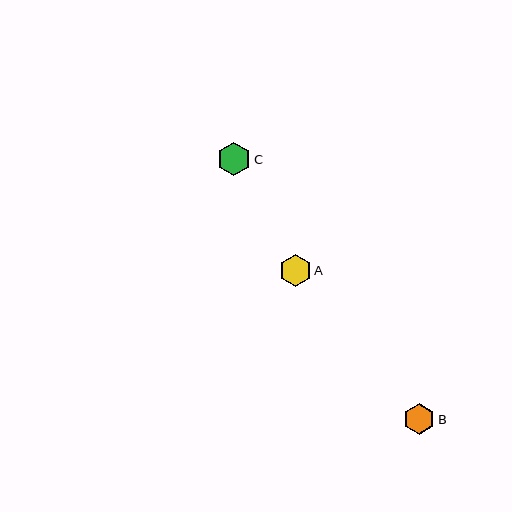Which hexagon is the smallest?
Hexagon B is the smallest with a size of approximately 31 pixels.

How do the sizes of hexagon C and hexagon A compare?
Hexagon C and hexagon A are approximately the same size.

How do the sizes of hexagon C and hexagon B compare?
Hexagon C and hexagon B are approximately the same size.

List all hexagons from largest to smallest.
From largest to smallest: C, A, B.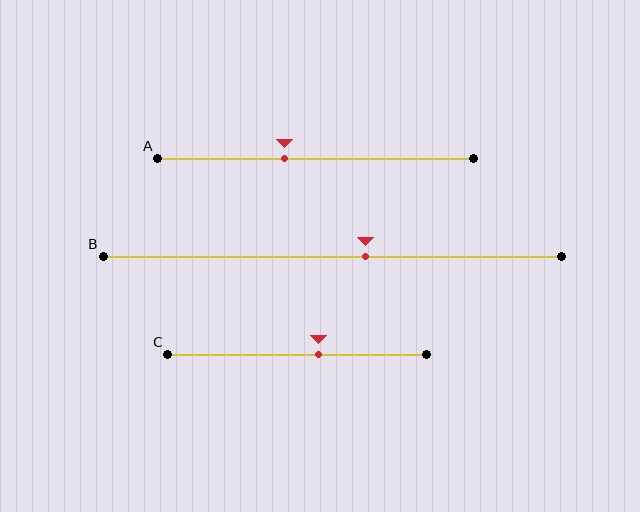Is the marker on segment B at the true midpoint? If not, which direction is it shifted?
No, the marker on segment B is shifted to the right by about 7% of the segment length.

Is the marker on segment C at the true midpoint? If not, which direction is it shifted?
No, the marker on segment C is shifted to the right by about 8% of the segment length.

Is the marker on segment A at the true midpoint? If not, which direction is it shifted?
No, the marker on segment A is shifted to the left by about 10% of the segment length.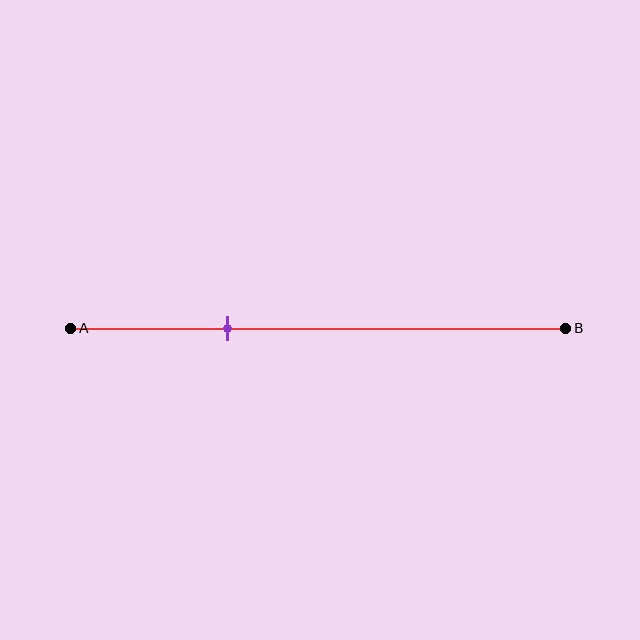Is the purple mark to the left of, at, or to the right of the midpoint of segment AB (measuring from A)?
The purple mark is to the left of the midpoint of segment AB.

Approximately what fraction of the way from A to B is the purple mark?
The purple mark is approximately 30% of the way from A to B.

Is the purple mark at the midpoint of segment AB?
No, the mark is at about 30% from A, not at the 50% midpoint.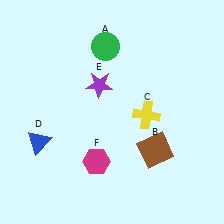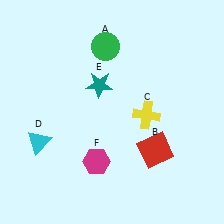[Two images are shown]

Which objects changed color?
B changed from brown to red. D changed from blue to cyan. E changed from purple to teal.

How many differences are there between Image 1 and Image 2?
There are 3 differences between the two images.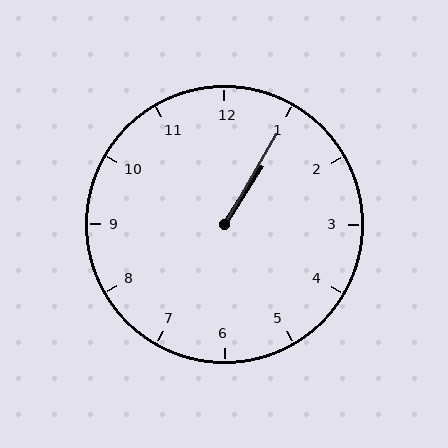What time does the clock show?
1:05.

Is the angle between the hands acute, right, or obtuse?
It is acute.